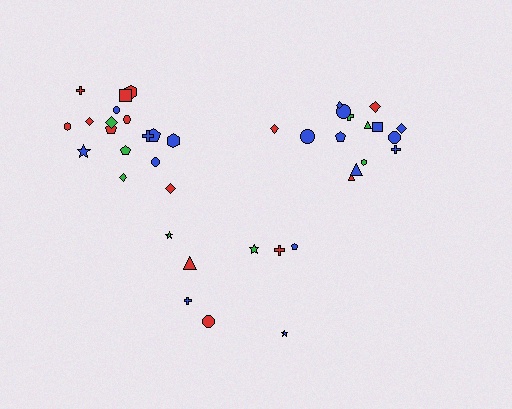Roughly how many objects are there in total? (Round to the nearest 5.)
Roughly 40 objects in total.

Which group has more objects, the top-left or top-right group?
The top-left group.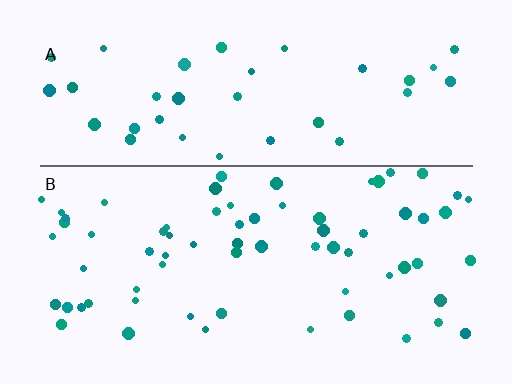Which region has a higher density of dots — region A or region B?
B (the bottom).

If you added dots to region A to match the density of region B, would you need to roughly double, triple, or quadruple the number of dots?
Approximately double.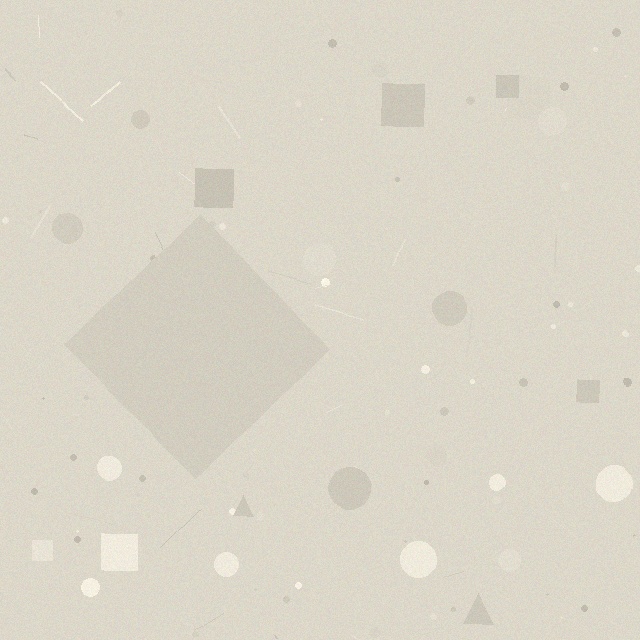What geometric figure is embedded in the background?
A diamond is embedded in the background.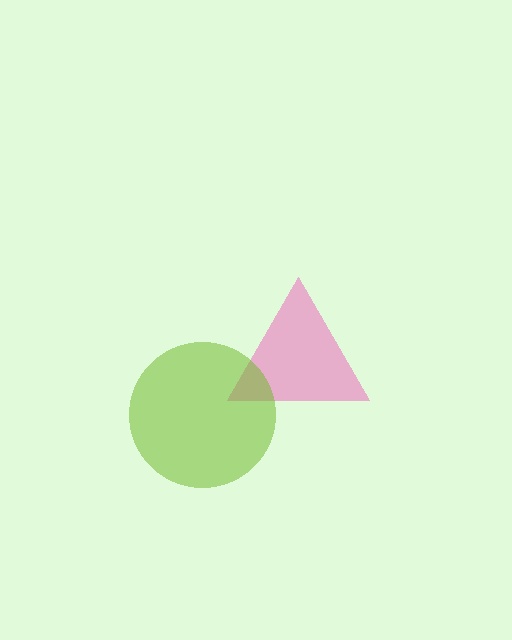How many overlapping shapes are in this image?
There are 2 overlapping shapes in the image.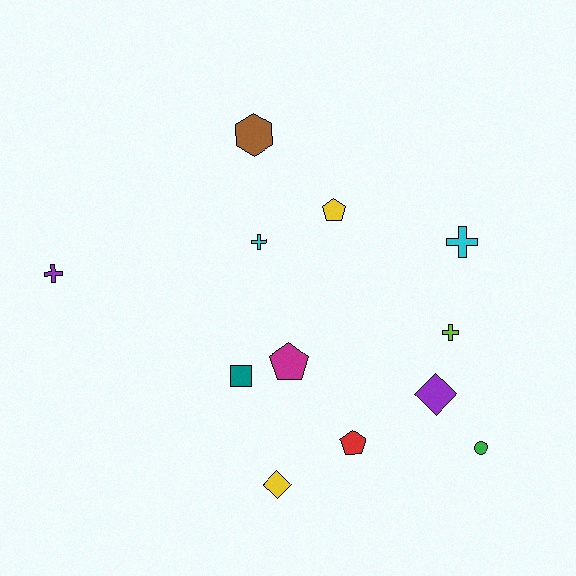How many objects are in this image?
There are 12 objects.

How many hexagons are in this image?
There is 1 hexagon.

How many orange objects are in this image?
There are no orange objects.